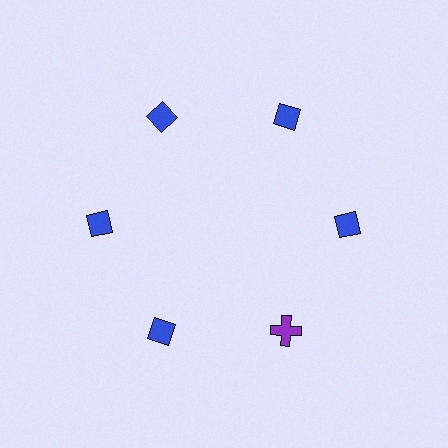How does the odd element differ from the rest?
It differs in both color (purple instead of blue) and shape (cross instead of diamond).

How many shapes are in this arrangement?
There are 6 shapes arranged in a ring pattern.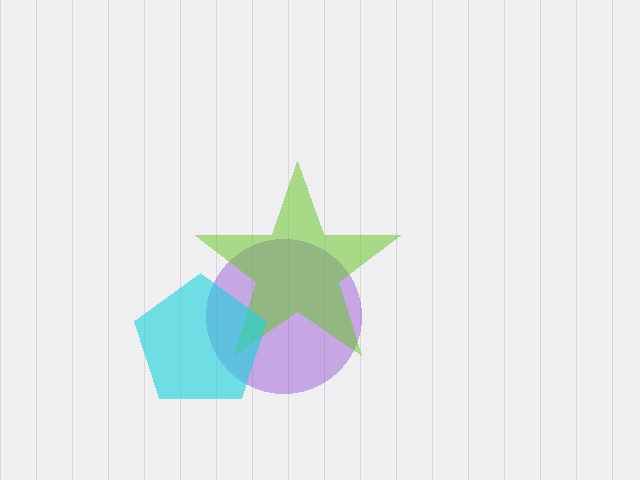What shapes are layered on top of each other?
The layered shapes are: a purple circle, a lime star, a cyan pentagon.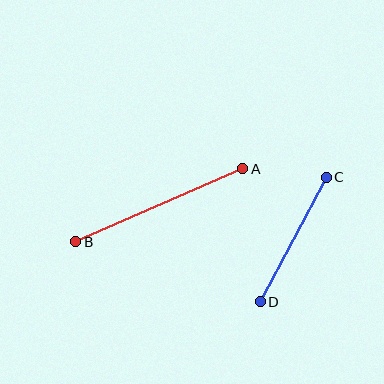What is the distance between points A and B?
The distance is approximately 182 pixels.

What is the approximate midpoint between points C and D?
The midpoint is at approximately (293, 240) pixels.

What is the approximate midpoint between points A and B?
The midpoint is at approximately (159, 205) pixels.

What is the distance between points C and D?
The distance is approximately 141 pixels.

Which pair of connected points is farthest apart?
Points A and B are farthest apart.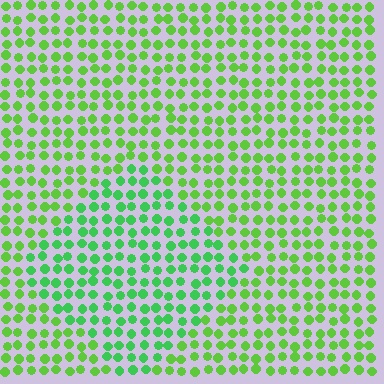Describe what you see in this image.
The image is filled with small lime elements in a uniform arrangement. A diamond-shaped region is visible where the elements are tinted to a slightly different hue, forming a subtle color boundary.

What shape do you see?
I see a diamond.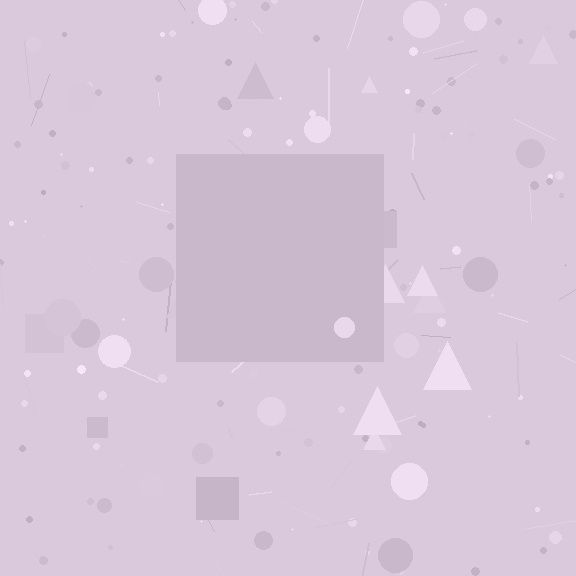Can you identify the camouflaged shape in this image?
The camouflaged shape is a square.